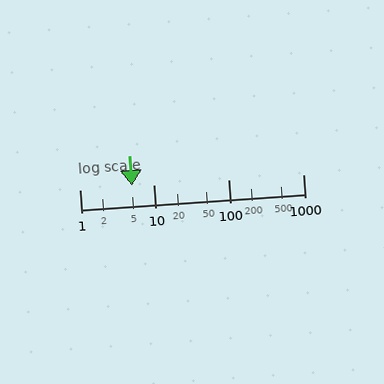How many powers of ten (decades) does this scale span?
The scale spans 3 decades, from 1 to 1000.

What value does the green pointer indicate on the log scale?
The pointer indicates approximately 5.1.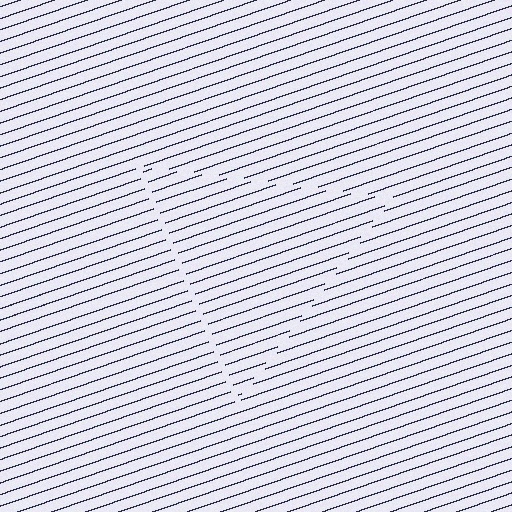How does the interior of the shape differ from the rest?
The interior of the shape contains the same grating, shifted by half a period — the contour is defined by the phase discontinuity where line-ends from the inner and outer gratings abut.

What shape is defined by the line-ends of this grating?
An illusory triangle. The interior of the shape contains the same grating, shifted by half a period — the contour is defined by the phase discontinuity where line-ends from the inner and outer gratings abut.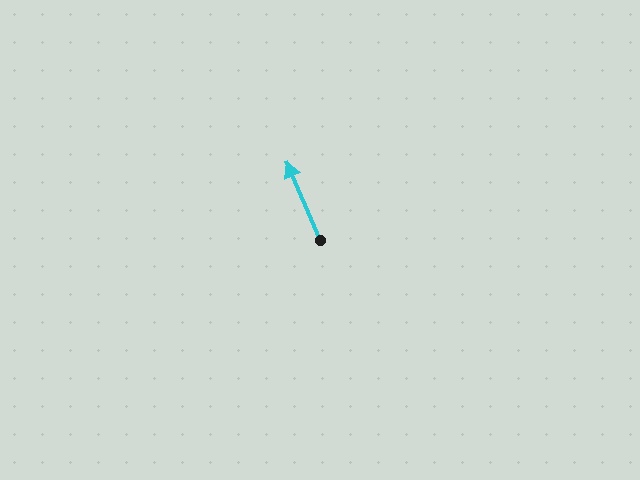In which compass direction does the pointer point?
Northwest.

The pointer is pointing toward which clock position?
Roughly 11 o'clock.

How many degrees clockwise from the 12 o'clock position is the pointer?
Approximately 337 degrees.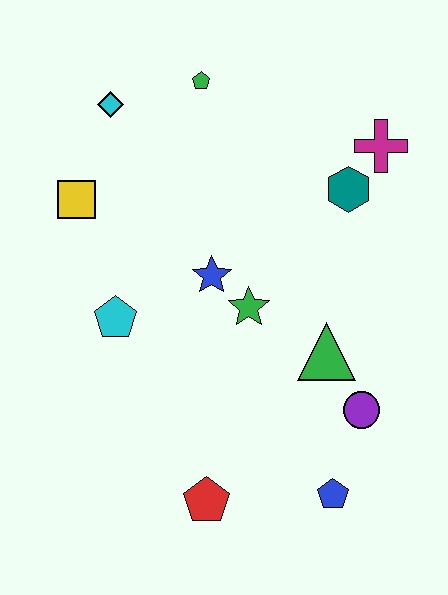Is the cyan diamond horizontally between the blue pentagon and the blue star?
No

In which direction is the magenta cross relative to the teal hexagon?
The magenta cross is above the teal hexagon.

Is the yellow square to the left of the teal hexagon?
Yes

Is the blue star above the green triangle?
Yes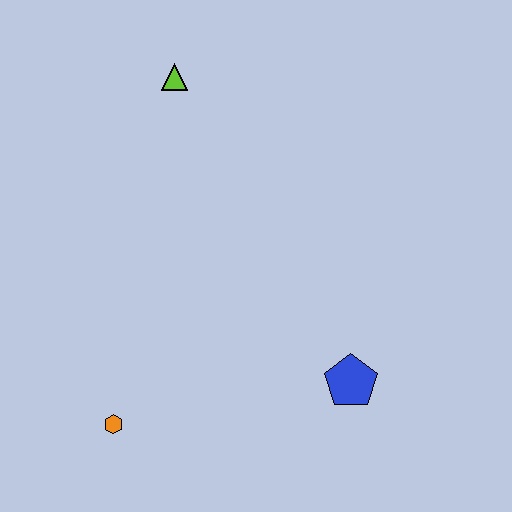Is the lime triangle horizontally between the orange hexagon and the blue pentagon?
Yes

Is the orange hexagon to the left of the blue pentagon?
Yes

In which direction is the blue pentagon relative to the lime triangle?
The blue pentagon is below the lime triangle.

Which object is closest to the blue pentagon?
The orange hexagon is closest to the blue pentagon.